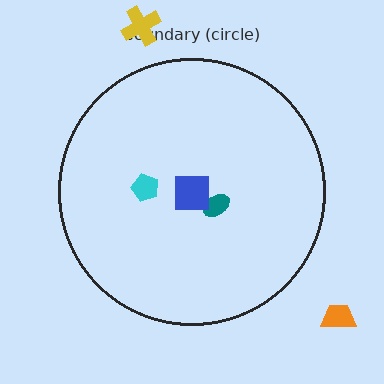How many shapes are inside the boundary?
3 inside, 2 outside.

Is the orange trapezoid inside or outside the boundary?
Outside.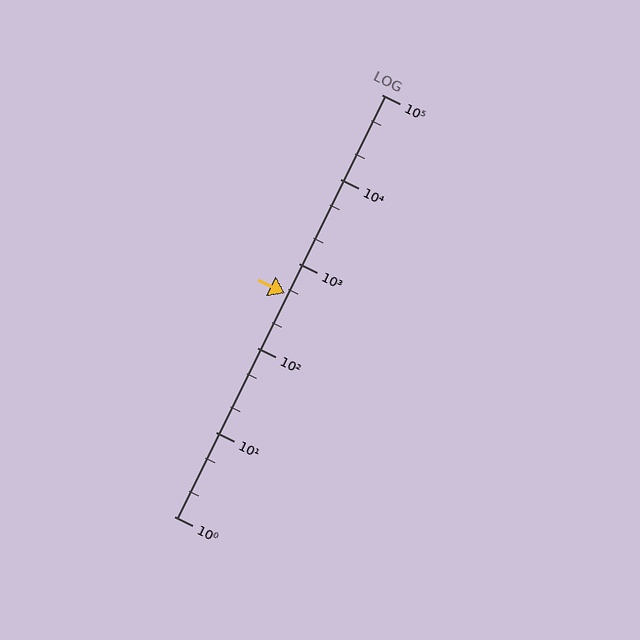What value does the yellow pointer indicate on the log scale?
The pointer indicates approximately 440.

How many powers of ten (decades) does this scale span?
The scale spans 5 decades, from 1 to 100000.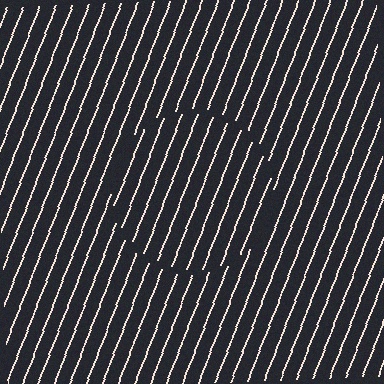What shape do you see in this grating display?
An illusory circle. The interior of the shape contains the same grating, shifted by half a period — the contour is defined by the phase discontinuity where line-ends from the inner and outer gratings abut.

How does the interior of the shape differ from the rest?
The interior of the shape contains the same grating, shifted by half a period — the contour is defined by the phase discontinuity where line-ends from the inner and outer gratings abut.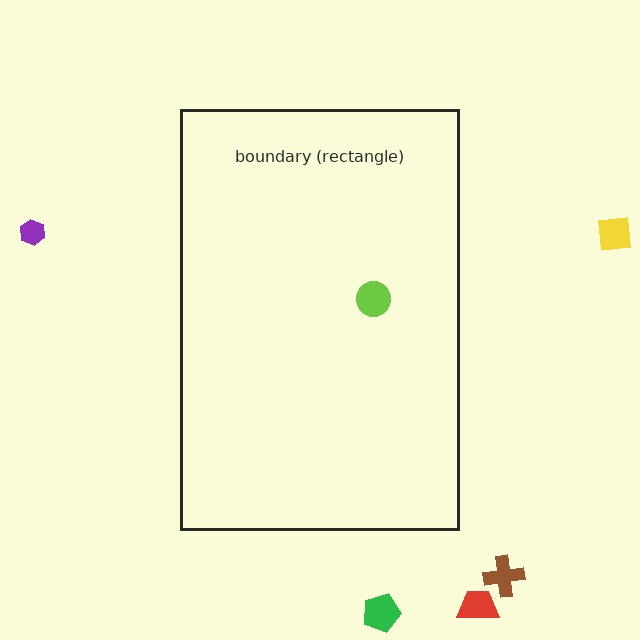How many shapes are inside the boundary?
1 inside, 5 outside.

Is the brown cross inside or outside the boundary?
Outside.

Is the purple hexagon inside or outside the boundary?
Outside.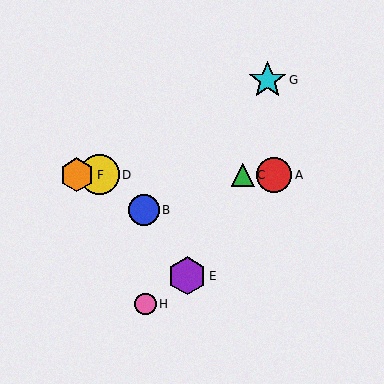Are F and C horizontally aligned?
Yes, both are at y≈175.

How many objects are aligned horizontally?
4 objects (A, C, D, F) are aligned horizontally.